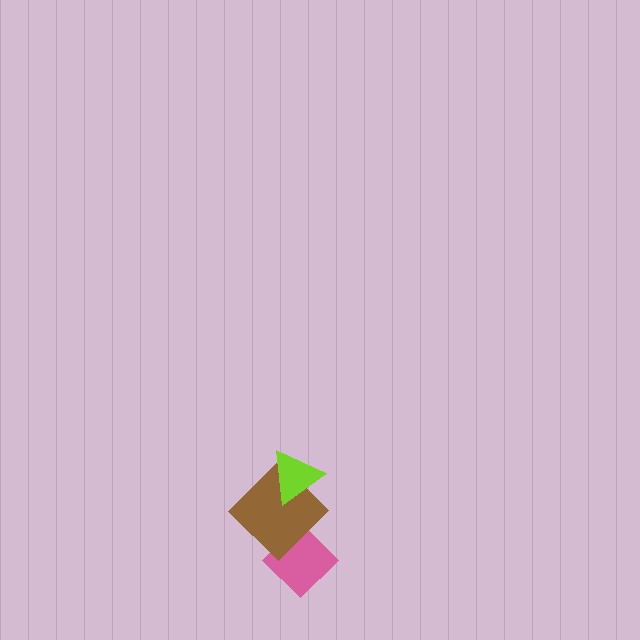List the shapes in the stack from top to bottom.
From top to bottom: the lime triangle, the brown diamond, the pink diamond.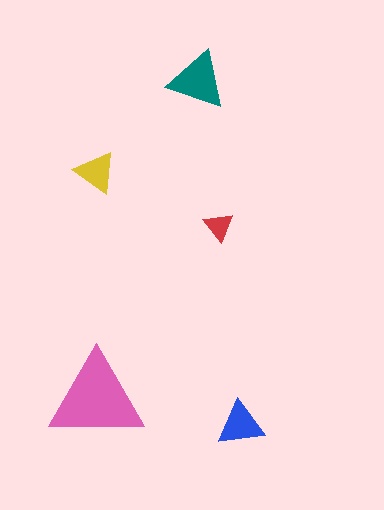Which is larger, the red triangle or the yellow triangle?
The yellow one.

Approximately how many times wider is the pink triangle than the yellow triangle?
About 2 times wider.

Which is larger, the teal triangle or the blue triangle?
The teal one.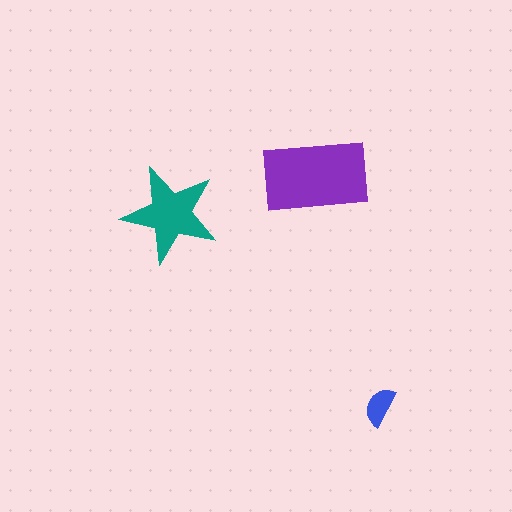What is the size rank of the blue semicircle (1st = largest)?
3rd.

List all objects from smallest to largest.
The blue semicircle, the teal star, the purple rectangle.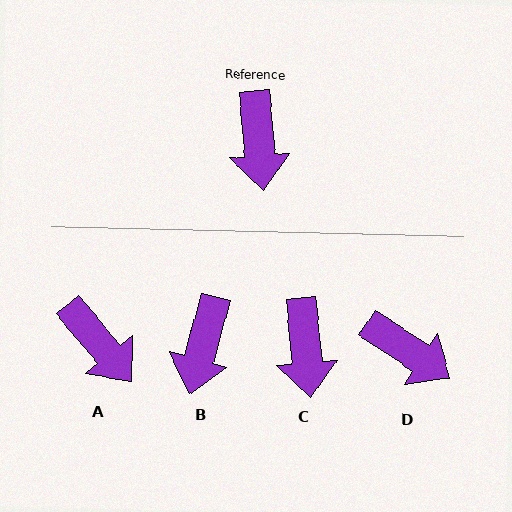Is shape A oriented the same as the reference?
No, it is off by about 35 degrees.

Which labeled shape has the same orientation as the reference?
C.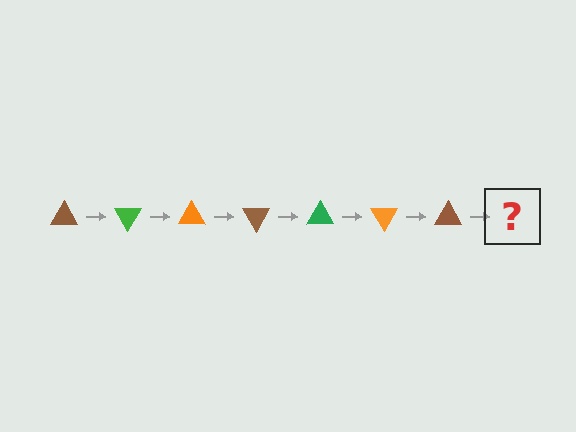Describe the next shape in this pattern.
It should be a green triangle, rotated 420 degrees from the start.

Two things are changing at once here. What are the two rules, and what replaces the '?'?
The two rules are that it rotates 60 degrees each step and the color cycles through brown, green, and orange. The '?' should be a green triangle, rotated 420 degrees from the start.